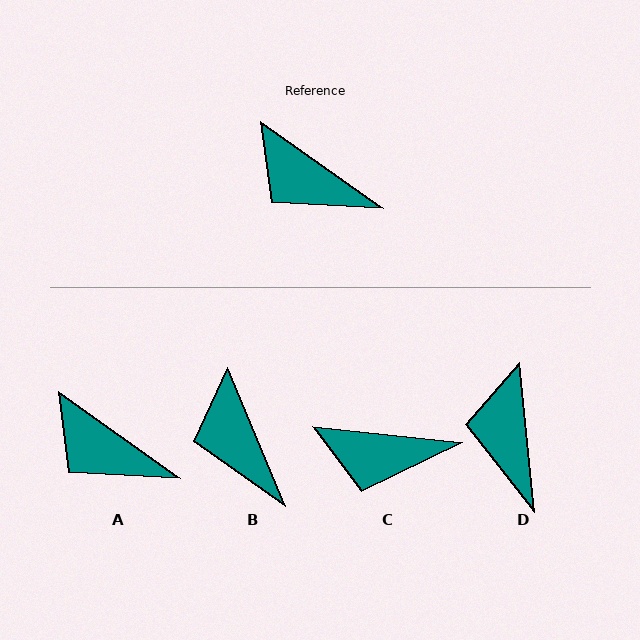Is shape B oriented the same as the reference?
No, it is off by about 32 degrees.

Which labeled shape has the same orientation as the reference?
A.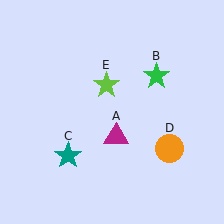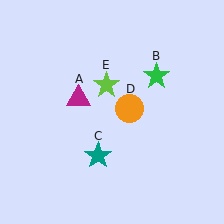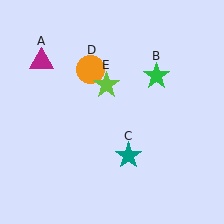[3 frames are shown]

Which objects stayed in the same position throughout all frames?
Green star (object B) and lime star (object E) remained stationary.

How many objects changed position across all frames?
3 objects changed position: magenta triangle (object A), teal star (object C), orange circle (object D).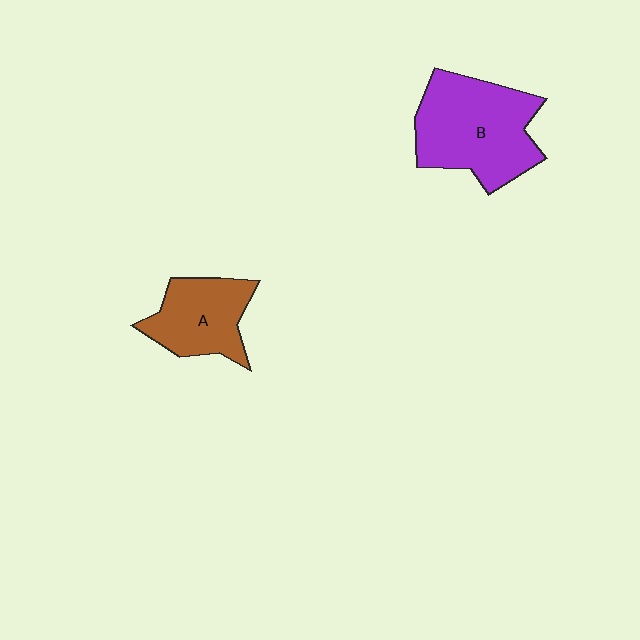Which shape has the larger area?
Shape B (purple).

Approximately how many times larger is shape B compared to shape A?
Approximately 1.6 times.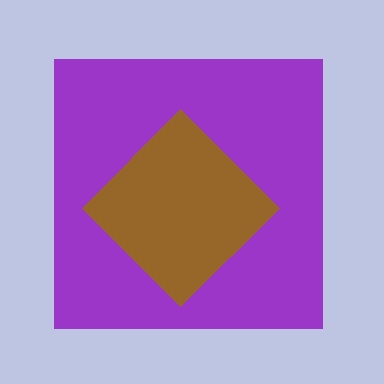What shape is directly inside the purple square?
The brown diamond.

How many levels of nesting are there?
2.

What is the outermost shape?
The purple square.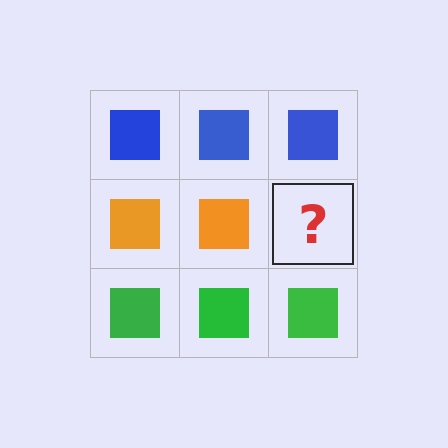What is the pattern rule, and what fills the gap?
The rule is that each row has a consistent color. The gap should be filled with an orange square.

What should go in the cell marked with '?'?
The missing cell should contain an orange square.